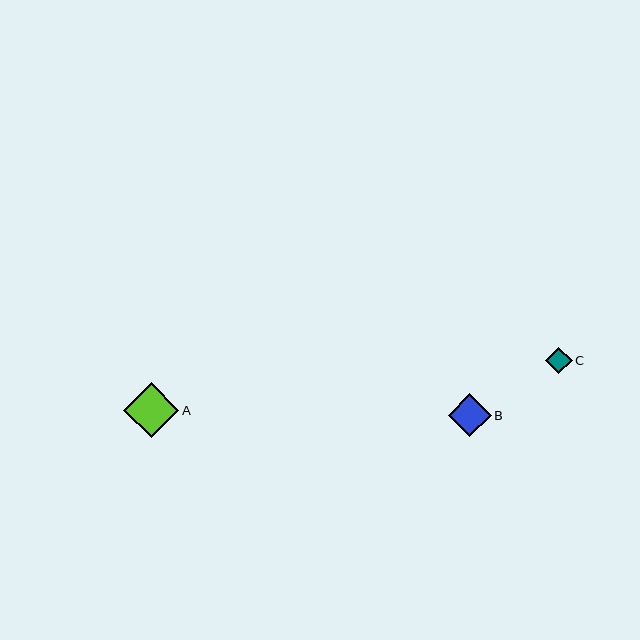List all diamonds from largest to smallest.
From largest to smallest: A, B, C.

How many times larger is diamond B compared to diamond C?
Diamond B is approximately 1.6 times the size of diamond C.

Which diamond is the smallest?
Diamond C is the smallest with a size of approximately 26 pixels.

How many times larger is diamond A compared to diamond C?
Diamond A is approximately 2.1 times the size of diamond C.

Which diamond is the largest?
Diamond A is the largest with a size of approximately 55 pixels.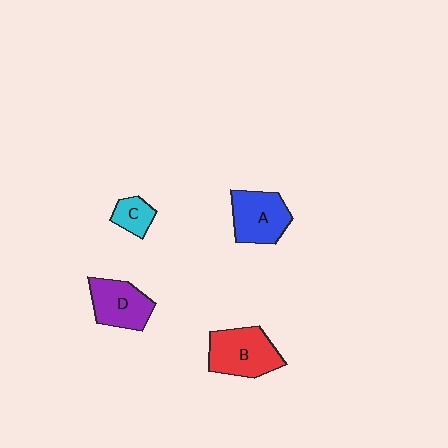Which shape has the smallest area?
Shape C (cyan).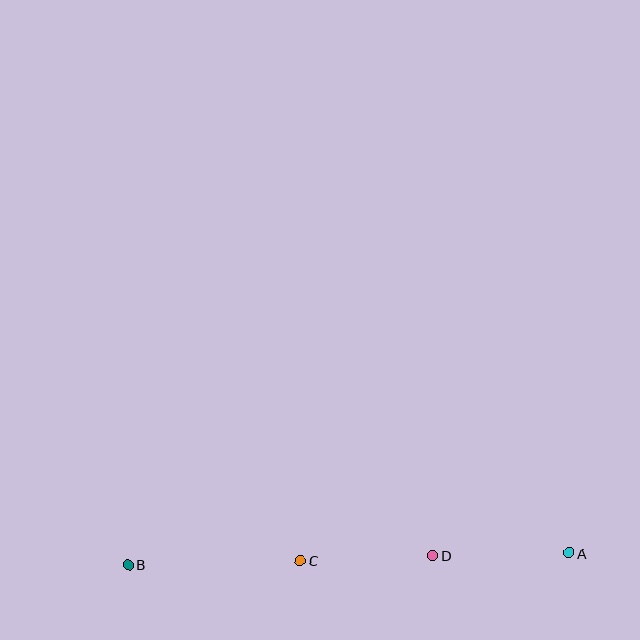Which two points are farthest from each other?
Points A and B are farthest from each other.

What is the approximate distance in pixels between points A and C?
The distance between A and C is approximately 269 pixels.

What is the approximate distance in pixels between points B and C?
The distance between B and C is approximately 172 pixels.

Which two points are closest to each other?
Points C and D are closest to each other.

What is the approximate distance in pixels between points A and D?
The distance between A and D is approximately 136 pixels.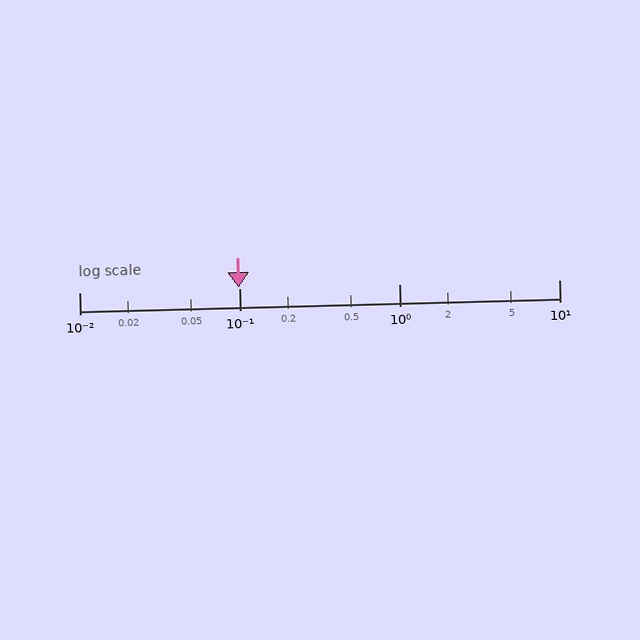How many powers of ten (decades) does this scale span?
The scale spans 3 decades, from 0.01 to 10.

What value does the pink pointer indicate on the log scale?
The pointer indicates approximately 0.099.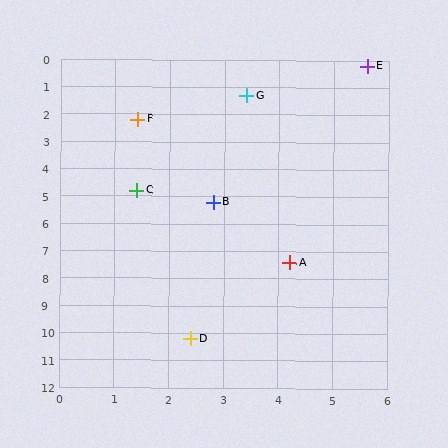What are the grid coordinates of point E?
Point E is at approximately (5.6, 0.2).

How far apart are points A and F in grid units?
Points A and F are about 5.9 grid units apart.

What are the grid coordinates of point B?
Point B is at approximately (2.8, 5.2).